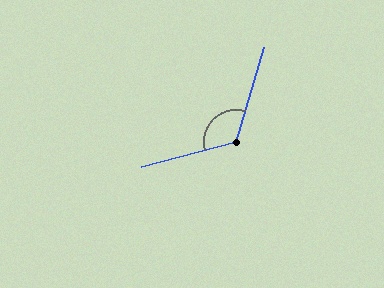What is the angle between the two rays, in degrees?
Approximately 122 degrees.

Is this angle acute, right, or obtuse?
It is obtuse.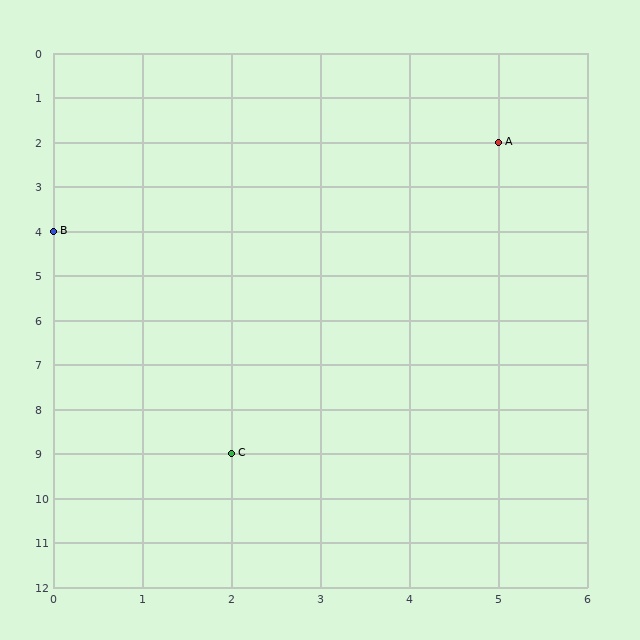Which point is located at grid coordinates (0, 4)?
Point B is at (0, 4).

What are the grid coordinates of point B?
Point B is at grid coordinates (0, 4).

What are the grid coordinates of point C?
Point C is at grid coordinates (2, 9).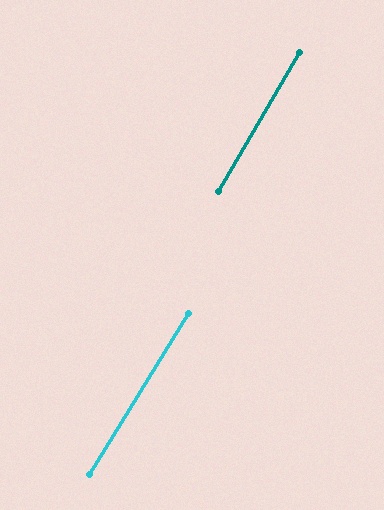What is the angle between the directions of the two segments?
Approximately 1 degree.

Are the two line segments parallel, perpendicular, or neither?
Parallel — their directions differ by only 1.2°.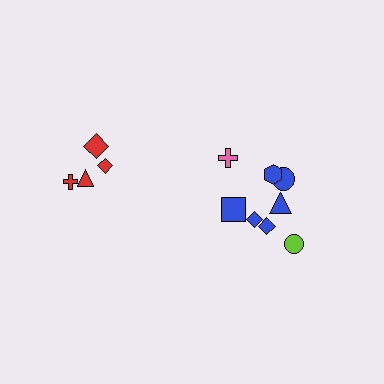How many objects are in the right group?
There are 8 objects.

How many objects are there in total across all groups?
There are 12 objects.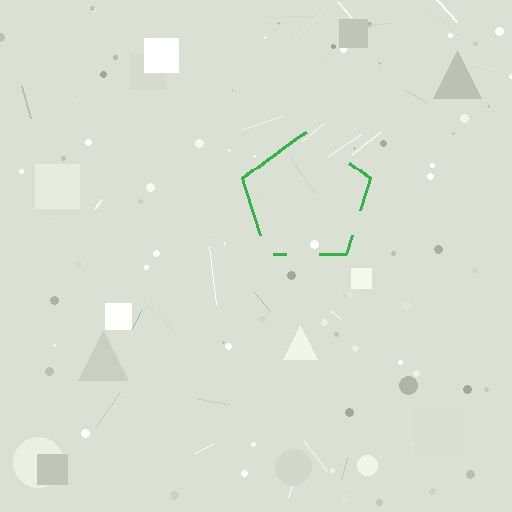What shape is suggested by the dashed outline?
The dashed outline suggests a pentagon.